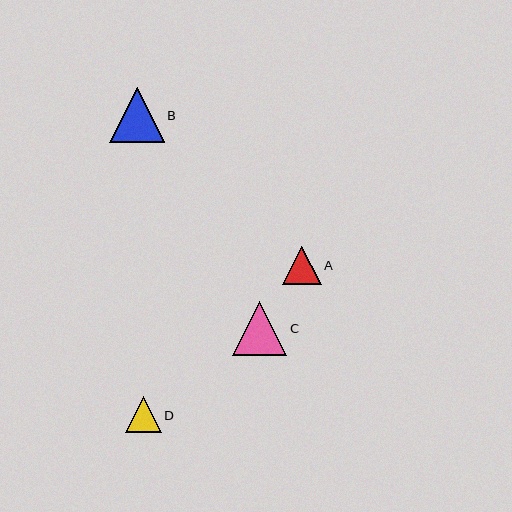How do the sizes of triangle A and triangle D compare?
Triangle A and triangle D are approximately the same size.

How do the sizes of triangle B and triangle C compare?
Triangle B and triangle C are approximately the same size.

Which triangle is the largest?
Triangle B is the largest with a size of approximately 55 pixels.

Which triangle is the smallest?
Triangle D is the smallest with a size of approximately 36 pixels.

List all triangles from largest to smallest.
From largest to smallest: B, C, A, D.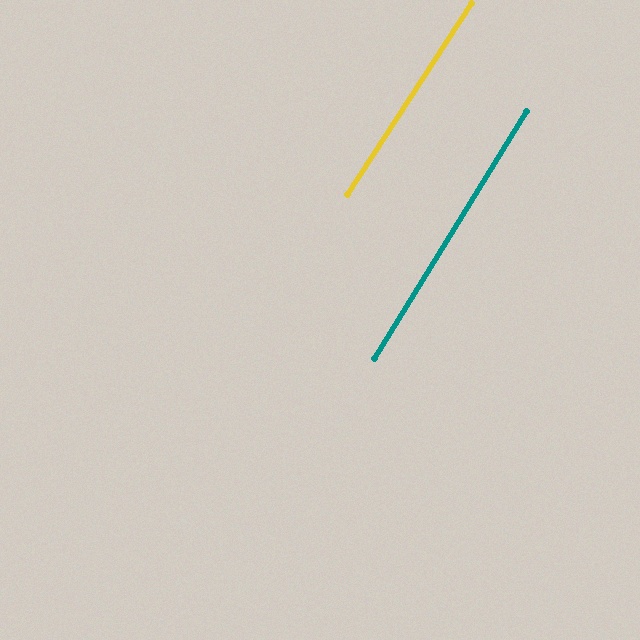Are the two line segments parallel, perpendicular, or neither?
Parallel — their directions differ by only 1.3°.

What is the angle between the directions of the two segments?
Approximately 1 degree.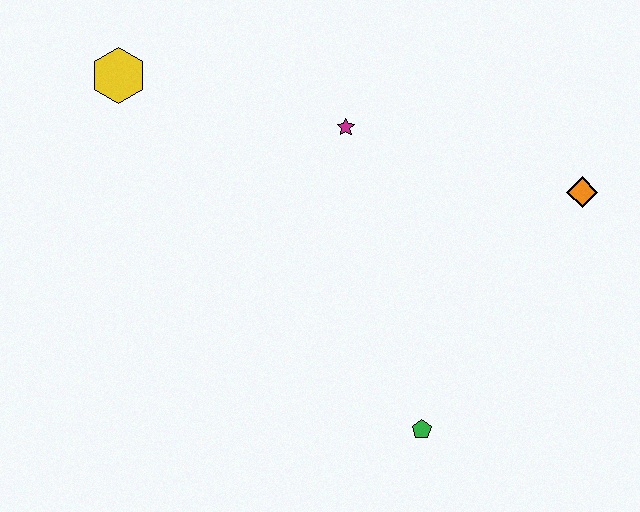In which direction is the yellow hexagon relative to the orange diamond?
The yellow hexagon is to the left of the orange diamond.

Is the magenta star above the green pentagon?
Yes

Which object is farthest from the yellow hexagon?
The orange diamond is farthest from the yellow hexagon.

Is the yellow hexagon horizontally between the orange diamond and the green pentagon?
No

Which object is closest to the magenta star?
The yellow hexagon is closest to the magenta star.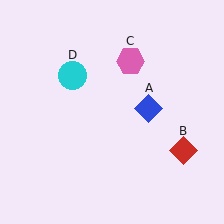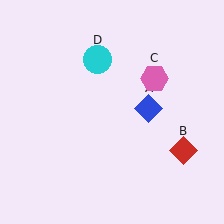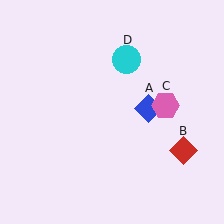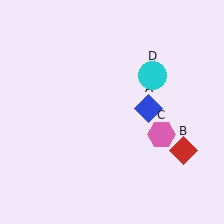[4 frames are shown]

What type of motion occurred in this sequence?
The pink hexagon (object C), cyan circle (object D) rotated clockwise around the center of the scene.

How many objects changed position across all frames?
2 objects changed position: pink hexagon (object C), cyan circle (object D).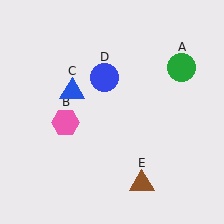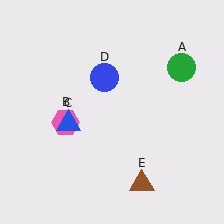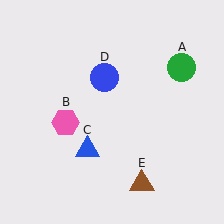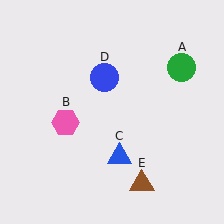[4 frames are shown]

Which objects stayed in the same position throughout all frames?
Green circle (object A) and pink hexagon (object B) and blue circle (object D) and brown triangle (object E) remained stationary.